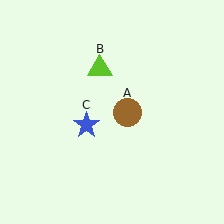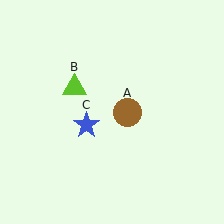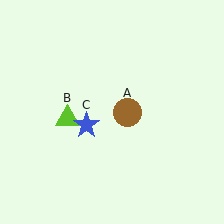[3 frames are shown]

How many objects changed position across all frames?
1 object changed position: lime triangle (object B).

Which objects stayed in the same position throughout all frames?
Brown circle (object A) and blue star (object C) remained stationary.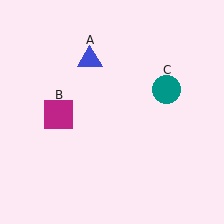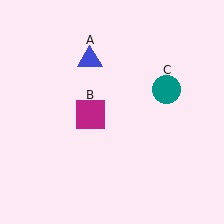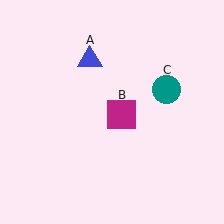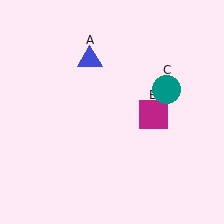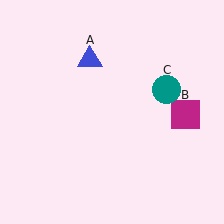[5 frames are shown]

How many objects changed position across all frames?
1 object changed position: magenta square (object B).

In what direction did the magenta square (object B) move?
The magenta square (object B) moved right.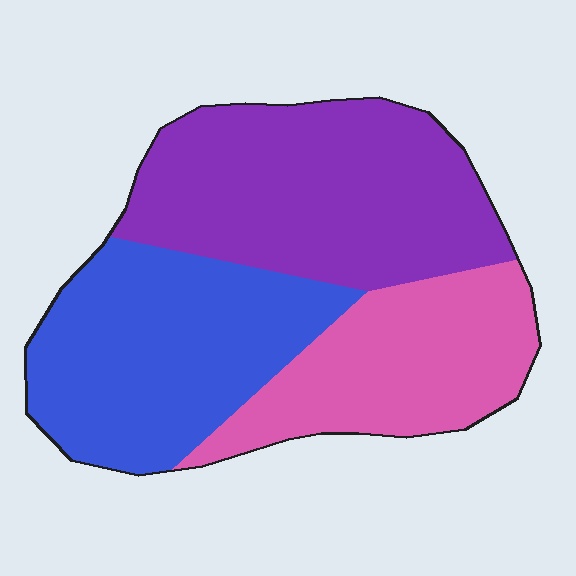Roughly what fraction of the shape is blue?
Blue covers around 35% of the shape.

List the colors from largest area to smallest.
From largest to smallest: purple, blue, pink.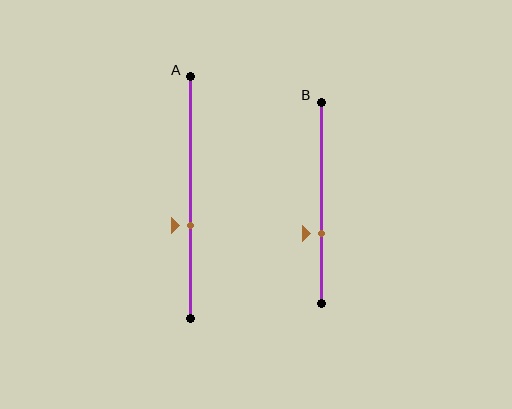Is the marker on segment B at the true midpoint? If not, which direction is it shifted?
No, the marker on segment B is shifted downward by about 15% of the segment length.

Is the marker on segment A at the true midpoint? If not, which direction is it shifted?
No, the marker on segment A is shifted downward by about 11% of the segment length.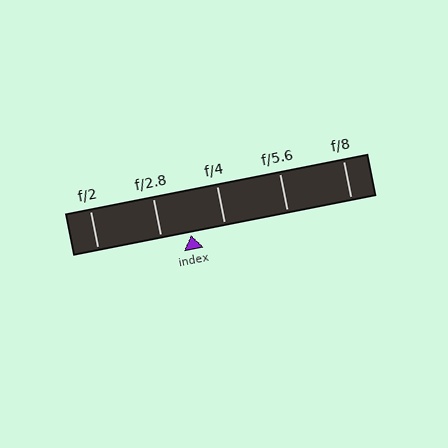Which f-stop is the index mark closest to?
The index mark is closest to f/2.8.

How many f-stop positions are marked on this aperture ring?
There are 5 f-stop positions marked.